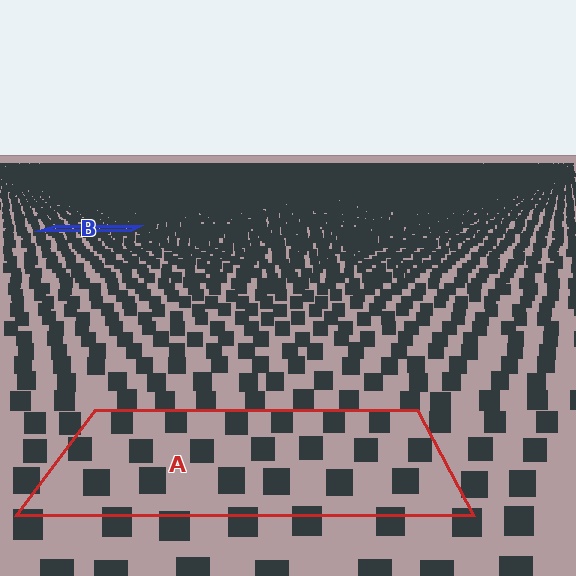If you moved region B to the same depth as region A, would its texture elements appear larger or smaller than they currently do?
They would appear larger. At a closer depth, the same texture elements are projected at a bigger on-screen size.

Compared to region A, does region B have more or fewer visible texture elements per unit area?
Region B has more texture elements per unit area — they are packed more densely because it is farther away.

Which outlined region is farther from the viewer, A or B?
Region B is farther from the viewer — the texture elements inside it appear smaller and more densely packed.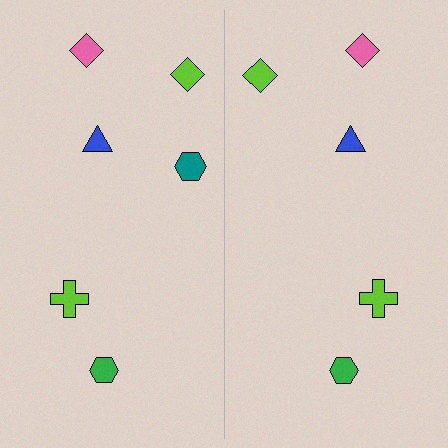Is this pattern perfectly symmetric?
No, the pattern is not perfectly symmetric. A teal hexagon is missing from the right side.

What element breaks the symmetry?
A teal hexagon is missing from the right side.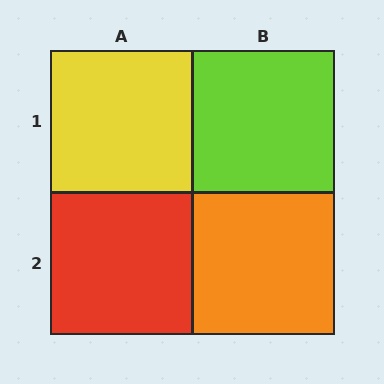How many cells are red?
1 cell is red.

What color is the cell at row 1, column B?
Lime.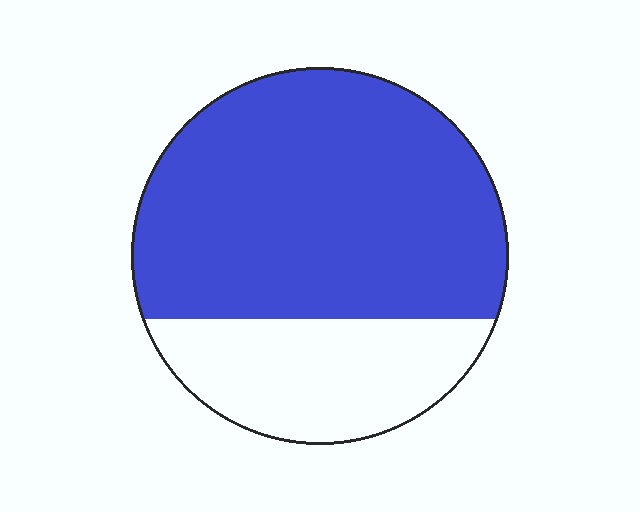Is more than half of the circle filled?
Yes.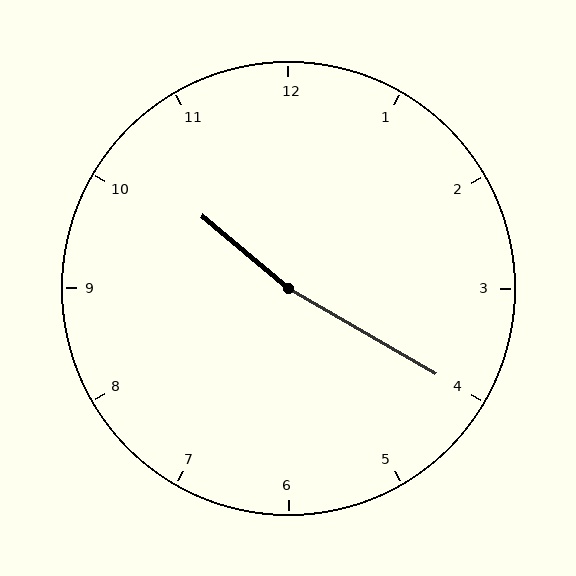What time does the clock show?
10:20.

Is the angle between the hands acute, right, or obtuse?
It is obtuse.